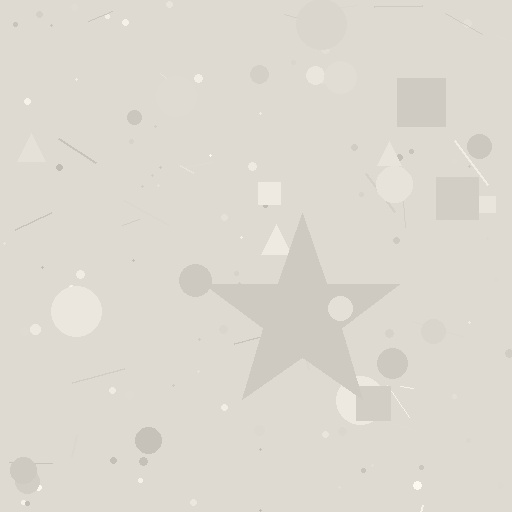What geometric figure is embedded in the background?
A star is embedded in the background.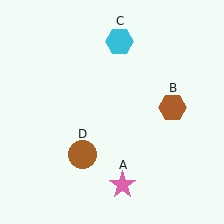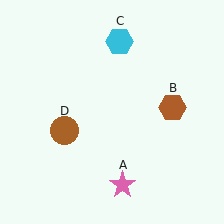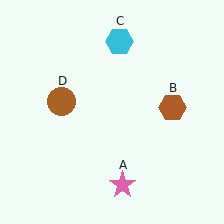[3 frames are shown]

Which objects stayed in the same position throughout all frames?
Pink star (object A) and brown hexagon (object B) and cyan hexagon (object C) remained stationary.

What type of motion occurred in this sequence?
The brown circle (object D) rotated clockwise around the center of the scene.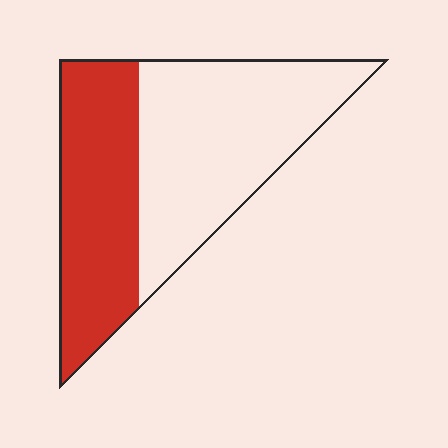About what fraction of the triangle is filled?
About two fifths (2/5).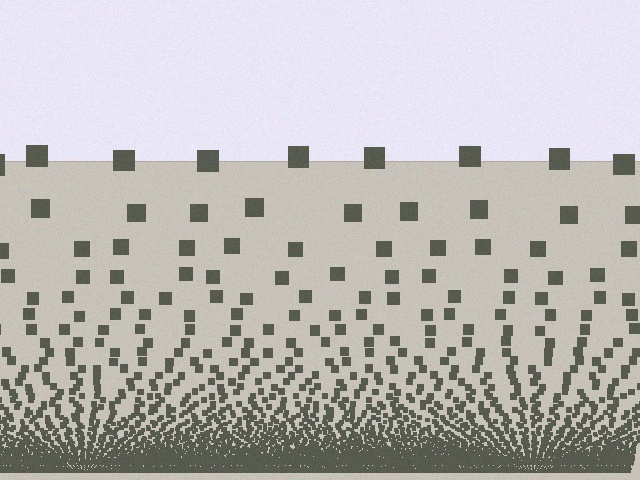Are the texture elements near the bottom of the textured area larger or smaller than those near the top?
Smaller. The gradient is inverted — elements near the bottom are smaller and denser.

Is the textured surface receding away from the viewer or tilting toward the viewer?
The surface appears to tilt toward the viewer. Texture elements get larger and sparser toward the top.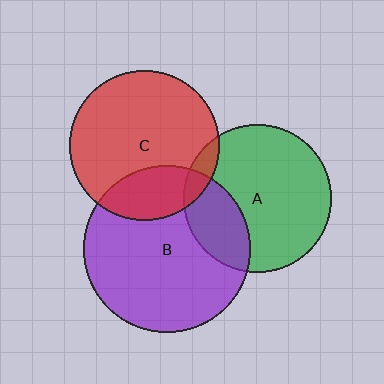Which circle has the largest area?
Circle B (purple).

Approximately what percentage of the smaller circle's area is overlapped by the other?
Approximately 25%.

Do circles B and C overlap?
Yes.